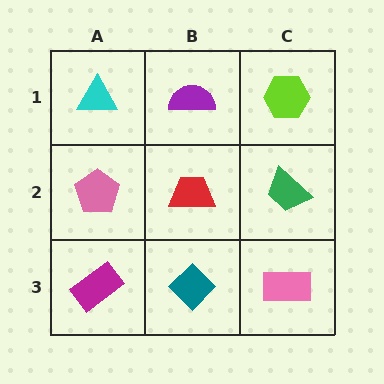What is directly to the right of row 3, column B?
A pink rectangle.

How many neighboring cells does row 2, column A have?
3.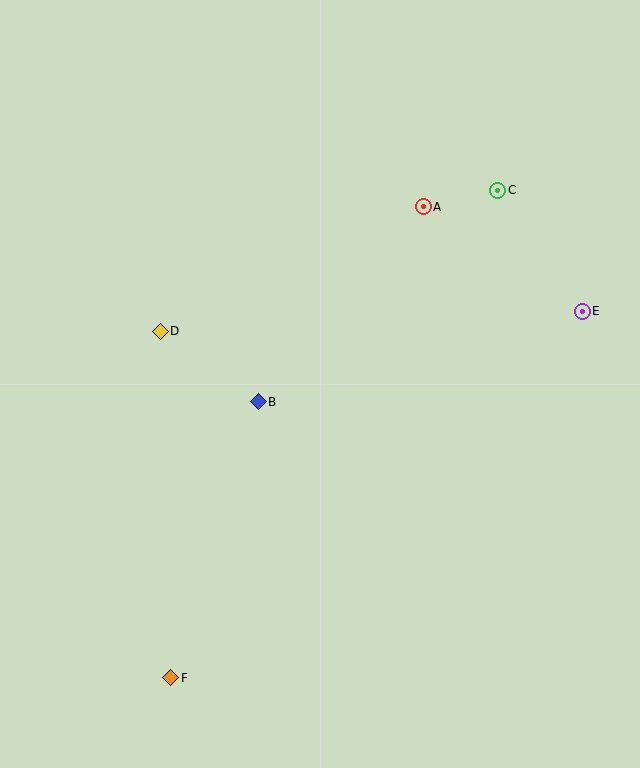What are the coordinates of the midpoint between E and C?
The midpoint between E and C is at (540, 251).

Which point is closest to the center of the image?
Point B at (258, 402) is closest to the center.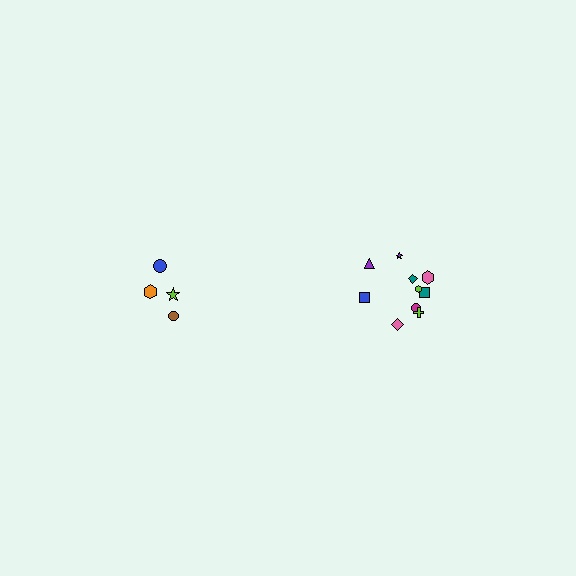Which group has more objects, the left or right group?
The right group.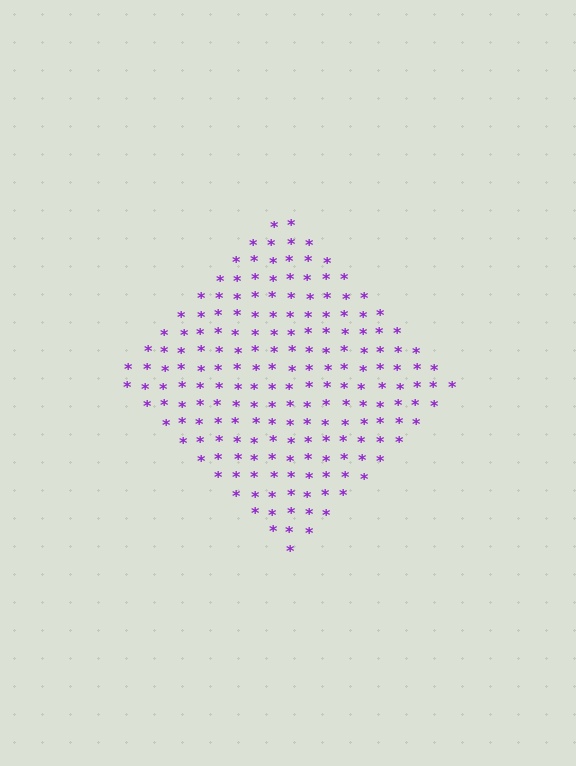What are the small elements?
The small elements are asterisks.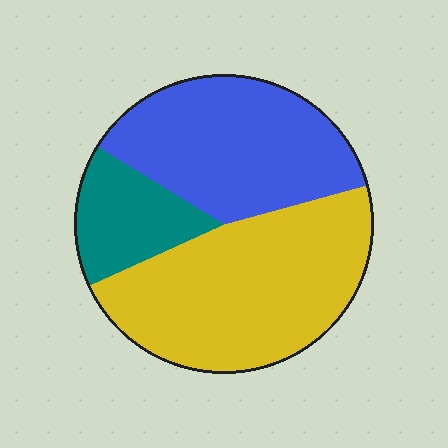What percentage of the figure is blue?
Blue takes up between a third and a half of the figure.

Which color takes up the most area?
Yellow, at roughly 45%.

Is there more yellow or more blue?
Yellow.